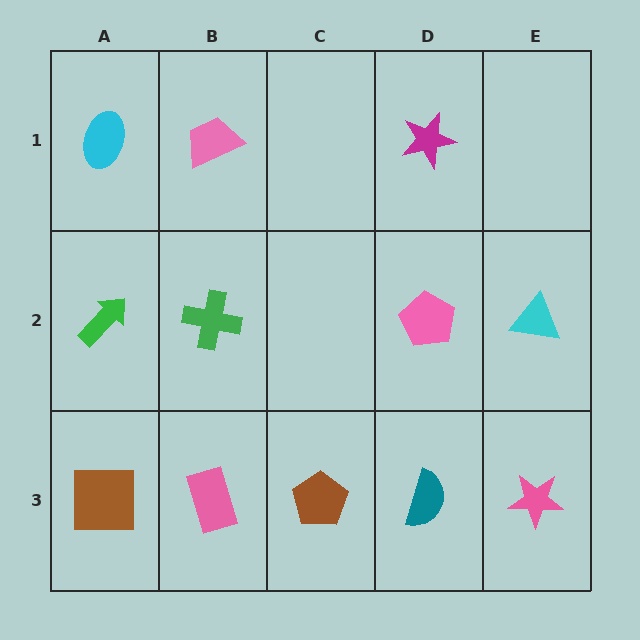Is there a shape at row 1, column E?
No, that cell is empty.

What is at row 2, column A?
A green arrow.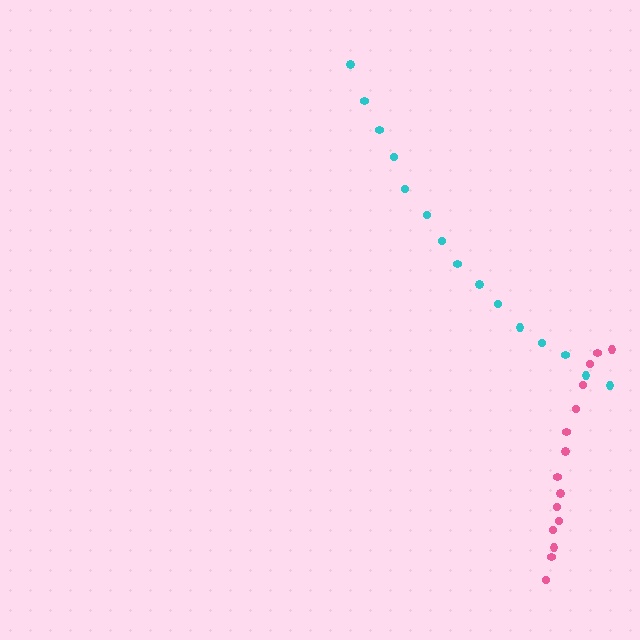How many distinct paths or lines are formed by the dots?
There are 2 distinct paths.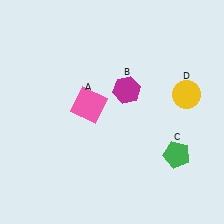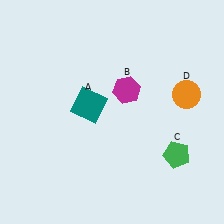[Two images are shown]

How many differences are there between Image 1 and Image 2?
There are 2 differences between the two images.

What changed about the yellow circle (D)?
In Image 1, D is yellow. In Image 2, it changed to orange.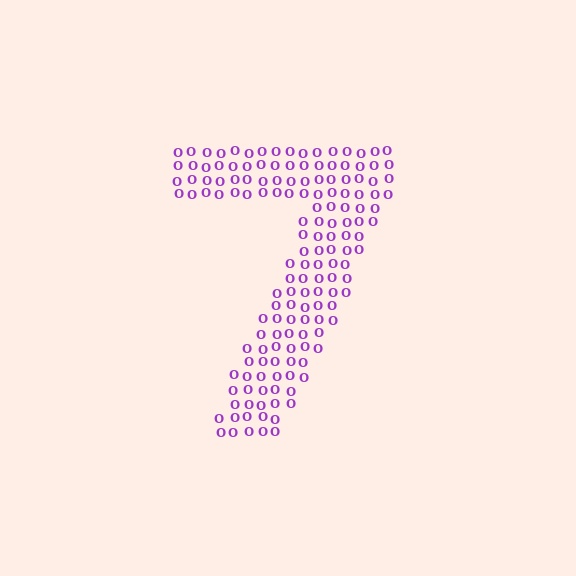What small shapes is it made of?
It is made of small letter O's.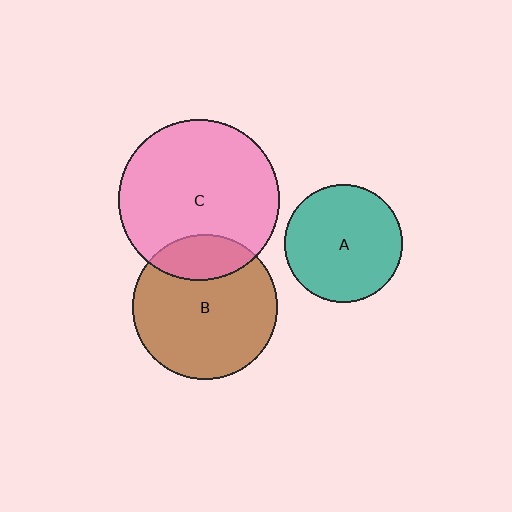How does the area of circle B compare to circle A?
Approximately 1.5 times.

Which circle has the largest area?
Circle C (pink).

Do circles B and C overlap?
Yes.